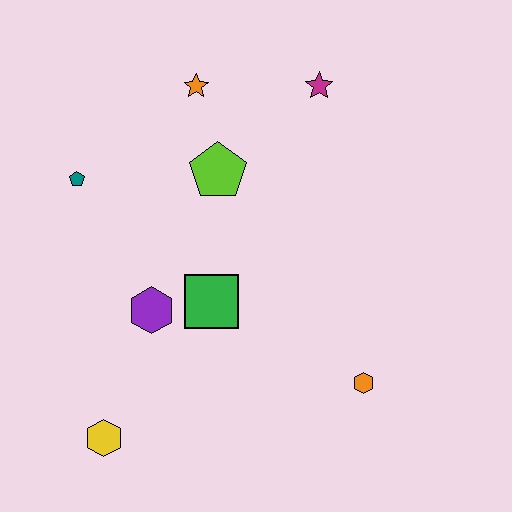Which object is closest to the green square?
The purple hexagon is closest to the green square.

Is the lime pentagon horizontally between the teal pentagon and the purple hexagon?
No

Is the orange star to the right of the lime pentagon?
No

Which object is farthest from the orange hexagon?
The teal pentagon is farthest from the orange hexagon.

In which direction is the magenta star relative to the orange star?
The magenta star is to the right of the orange star.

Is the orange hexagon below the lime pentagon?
Yes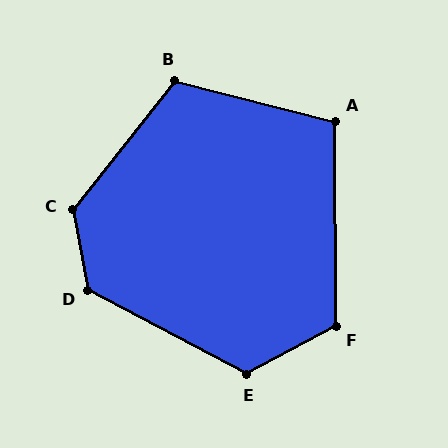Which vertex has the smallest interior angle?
A, at approximately 104 degrees.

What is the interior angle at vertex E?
Approximately 124 degrees (obtuse).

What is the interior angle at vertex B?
Approximately 114 degrees (obtuse).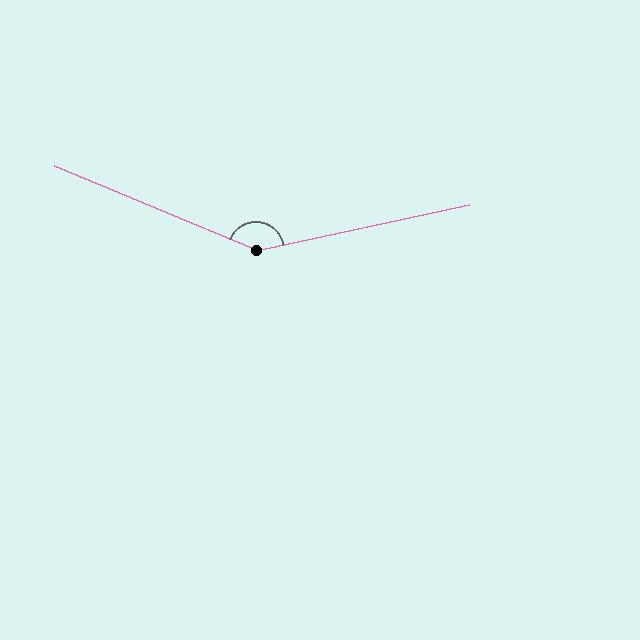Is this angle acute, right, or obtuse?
It is obtuse.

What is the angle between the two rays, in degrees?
Approximately 145 degrees.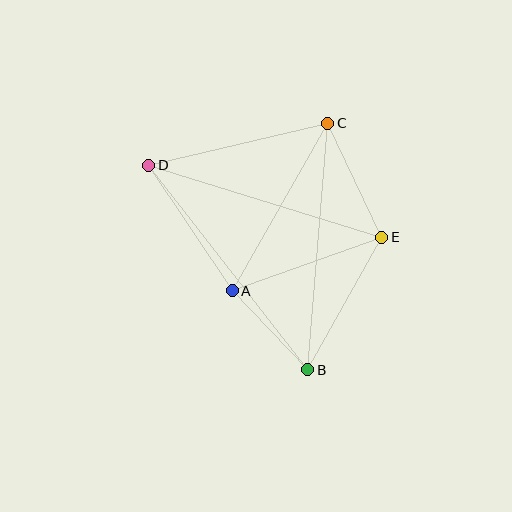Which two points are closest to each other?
Points A and B are closest to each other.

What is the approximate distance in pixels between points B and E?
The distance between B and E is approximately 152 pixels.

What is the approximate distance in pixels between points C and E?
The distance between C and E is approximately 126 pixels.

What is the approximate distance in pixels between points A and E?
The distance between A and E is approximately 159 pixels.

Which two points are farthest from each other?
Points B and D are farthest from each other.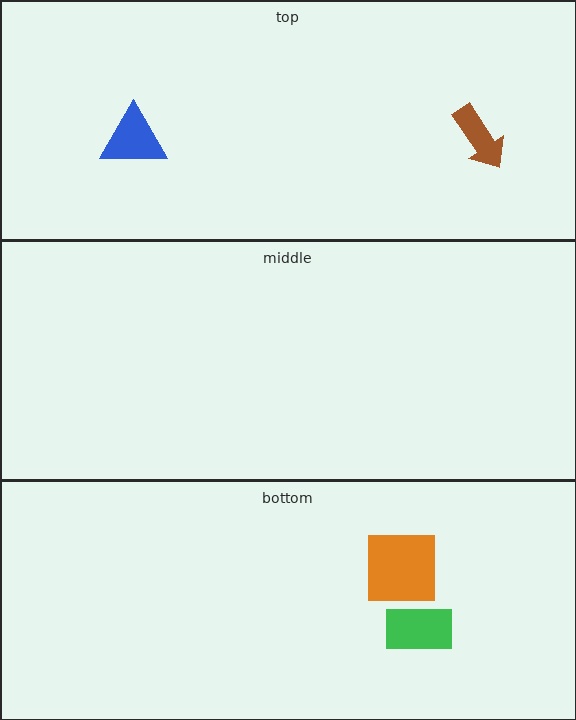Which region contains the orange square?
The bottom region.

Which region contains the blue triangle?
The top region.